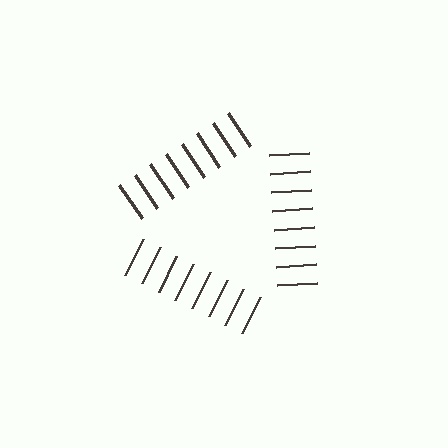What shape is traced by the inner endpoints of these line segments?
An illusory triangle — the line segments terminate on its edges but no continuous stroke is drawn.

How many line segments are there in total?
24 — 8 along each of the 3 edges.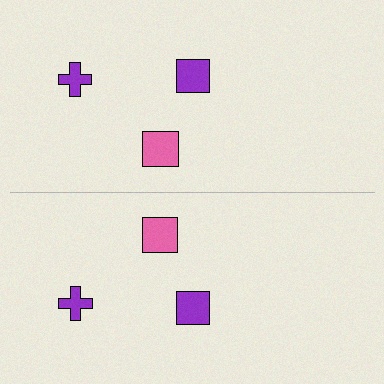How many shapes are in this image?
There are 6 shapes in this image.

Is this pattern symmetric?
Yes, this pattern has bilateral (reflection) symmetry.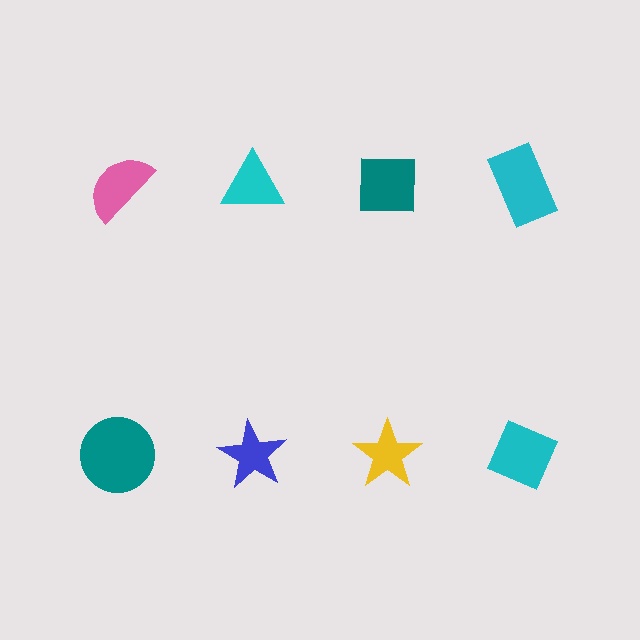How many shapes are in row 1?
4 shapes.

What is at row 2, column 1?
A teal circle.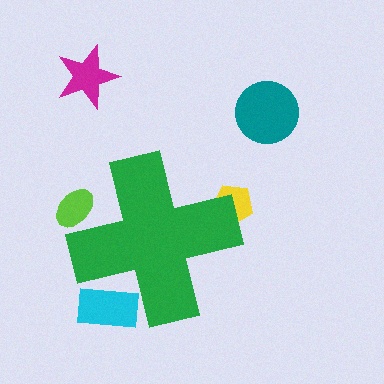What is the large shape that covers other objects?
A green cross.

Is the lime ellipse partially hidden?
Yes, the lime ellipse is partially hidden behind the green cross.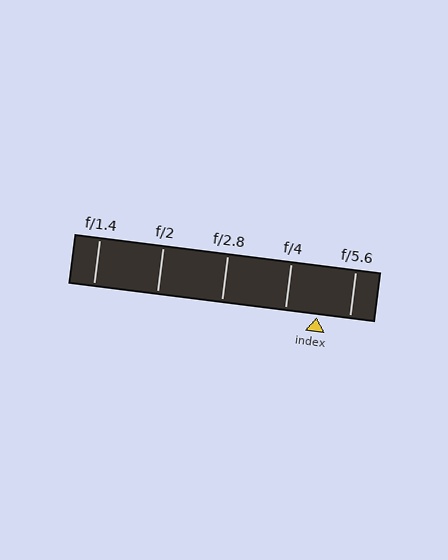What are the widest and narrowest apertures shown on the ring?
The widest aperture shown is f/1.4 and the narrowest is f/5.6.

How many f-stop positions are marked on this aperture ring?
There are 5 f-stop positions marked.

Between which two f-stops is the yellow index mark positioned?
The index mark is between f/4 and f/5.6.